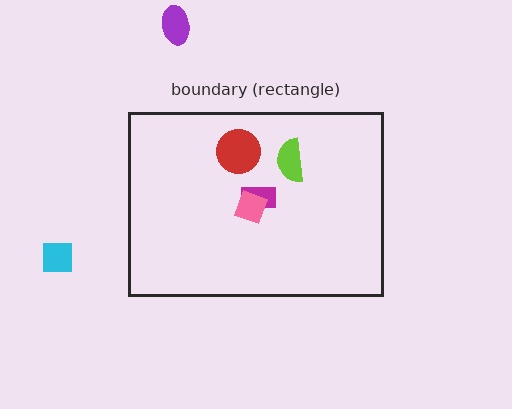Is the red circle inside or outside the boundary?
Inside.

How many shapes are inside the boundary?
4 inside, 2 outside.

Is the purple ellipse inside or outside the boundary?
Outside.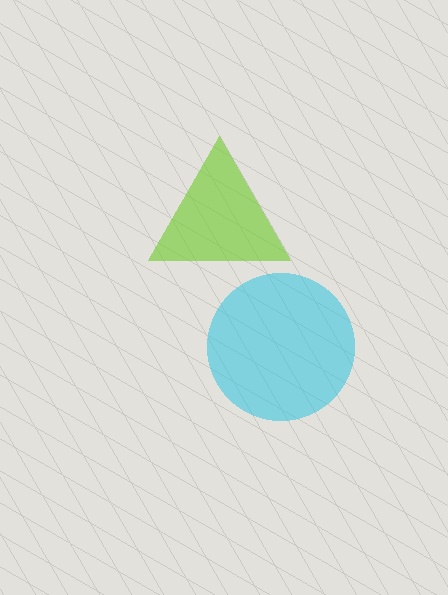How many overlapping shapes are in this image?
There are 2 overlapping shapes in the image.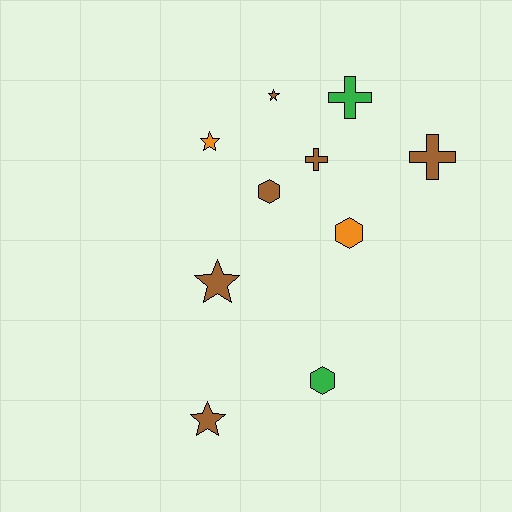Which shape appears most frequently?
Star, with 4 objects.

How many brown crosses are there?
There are 2 brown crosses.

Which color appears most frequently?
Brown, with 6 objects.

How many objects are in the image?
There are 10 objects.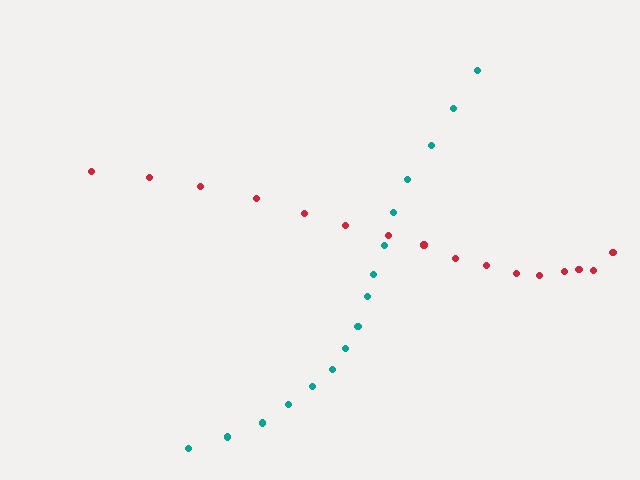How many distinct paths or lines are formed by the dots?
There are 2 distinct paths.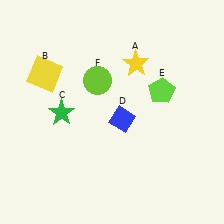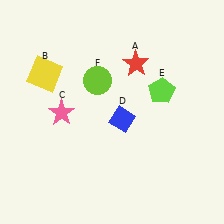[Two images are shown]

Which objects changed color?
A changed from yellow to red. C changed from green to pink.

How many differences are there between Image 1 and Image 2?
There are 2 differences between the two images.